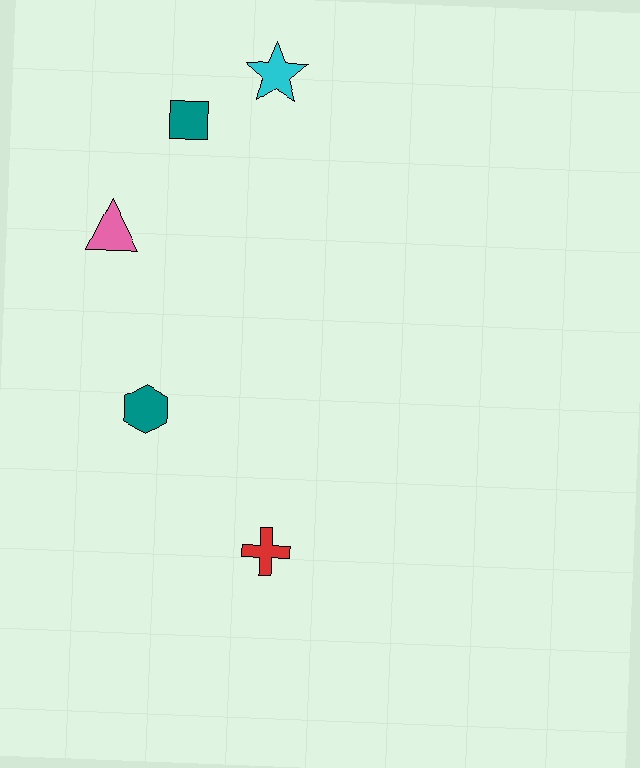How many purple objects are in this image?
There are no purple objects.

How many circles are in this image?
There are no circles.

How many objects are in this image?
There are 5 objects.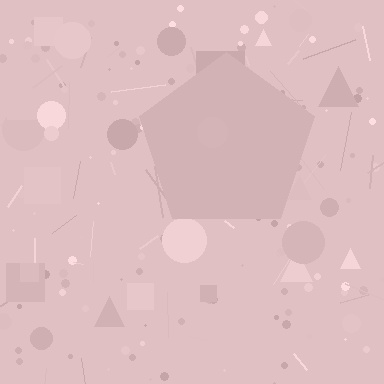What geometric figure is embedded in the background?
A pentagon is embedded in the background.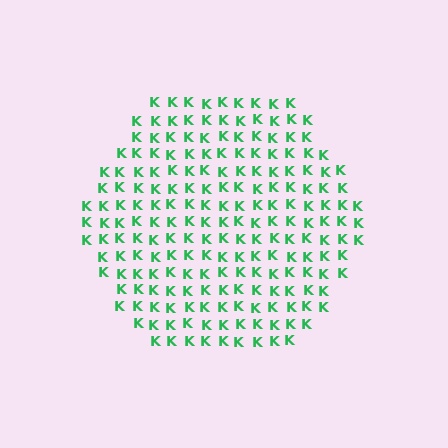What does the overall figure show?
The overall figure shows a hexagon.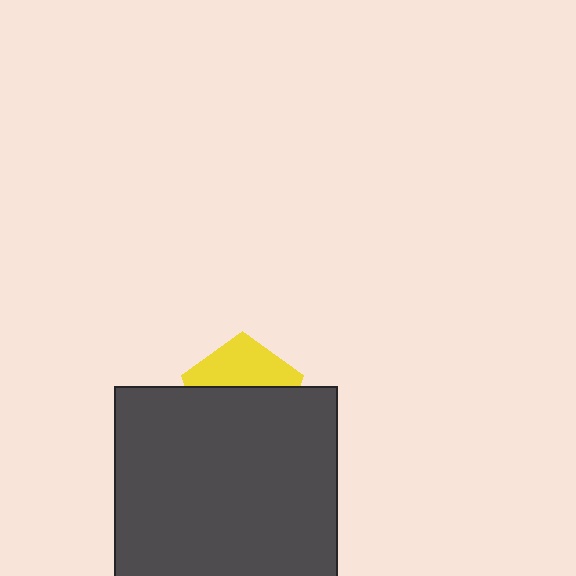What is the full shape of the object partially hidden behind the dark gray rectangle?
The partially hidden object is a yellow pentagon.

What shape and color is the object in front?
The object in front is a dark gray rectangle.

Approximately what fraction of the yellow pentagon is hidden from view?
Roughly 60% of the yellow pentagon is hidden behind the dark gray rectangle.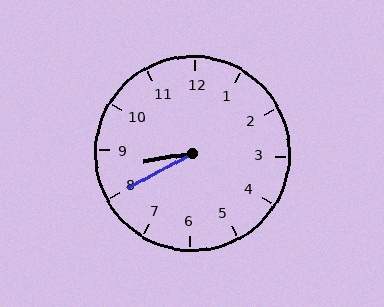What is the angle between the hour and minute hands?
Approximately 20 degrees.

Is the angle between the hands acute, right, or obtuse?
It is acute.